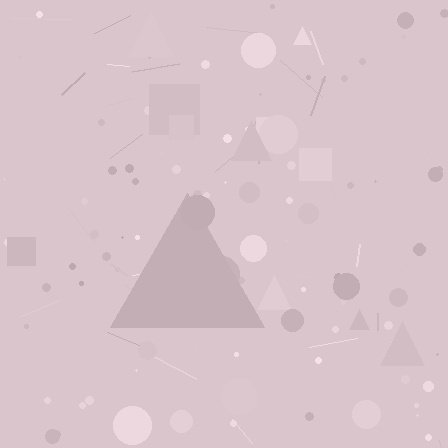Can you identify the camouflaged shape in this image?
The camouflaged shape is a triangle.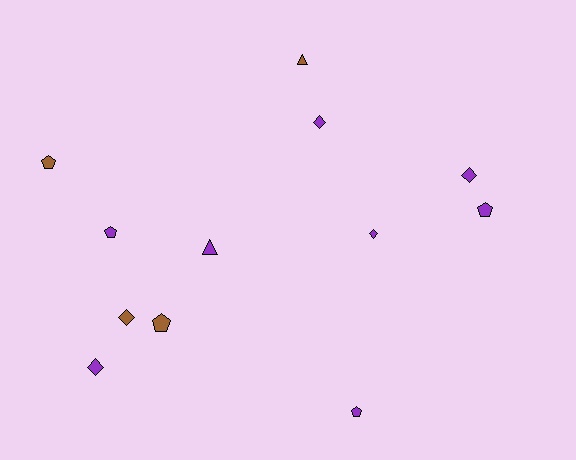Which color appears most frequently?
Purple, with 8 objects.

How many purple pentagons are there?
There are 3 purple pentagons.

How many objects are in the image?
There are 12 objects.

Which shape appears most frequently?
Pentagon, with 5 objects.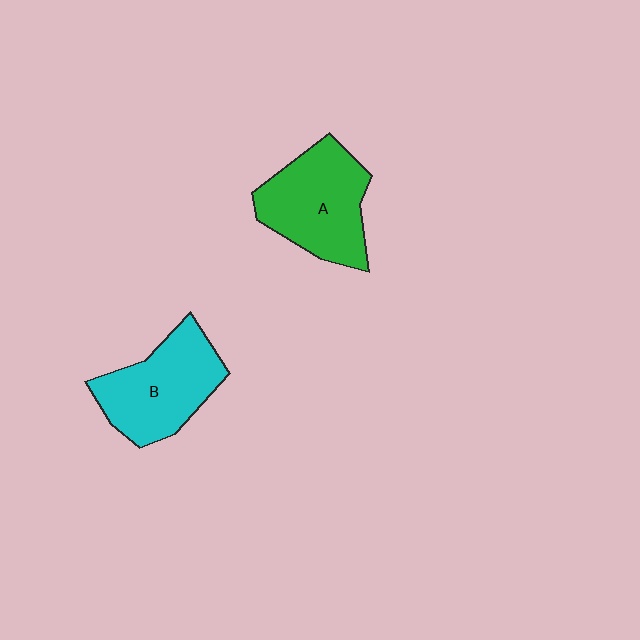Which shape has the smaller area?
Shape B (cyan).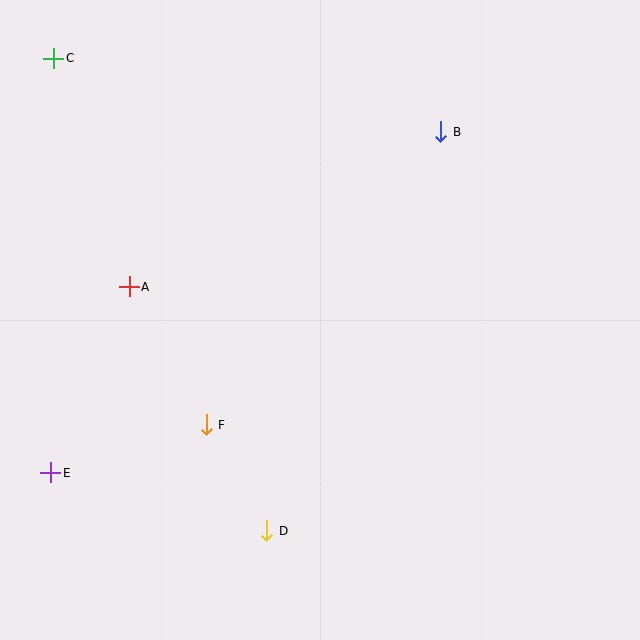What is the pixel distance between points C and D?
The distance between C and D is 518 pixels.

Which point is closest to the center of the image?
Point F at (206, 425) is closest to the center.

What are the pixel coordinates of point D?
Point D is at (267, 531).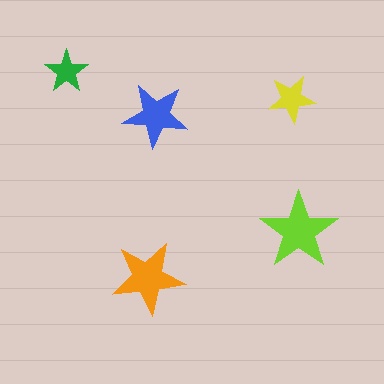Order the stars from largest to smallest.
the lime one, the orange one, the blue one, the yellow one, the green one.